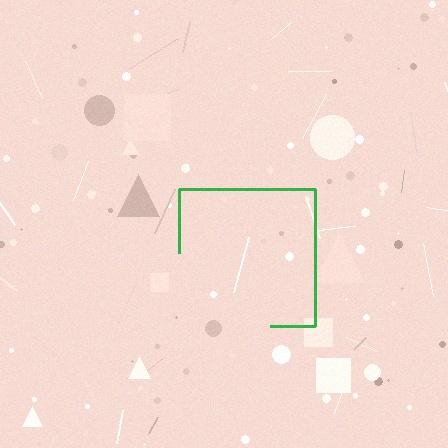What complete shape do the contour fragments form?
The contour fragments form a square.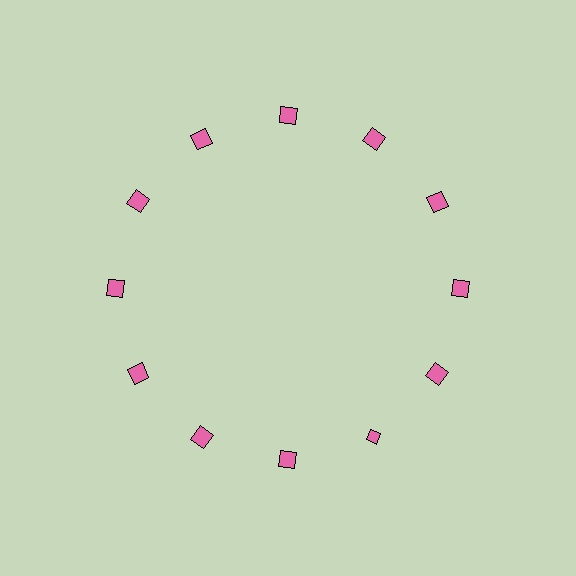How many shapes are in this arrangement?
There are 12 shapes arranged in a ring pattern.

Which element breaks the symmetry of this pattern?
The pink diamond at roughly the 5 o'clock position breaks the symmetry. All other shapes are pink squares.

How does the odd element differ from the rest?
It has a different shape: diamond instead of square.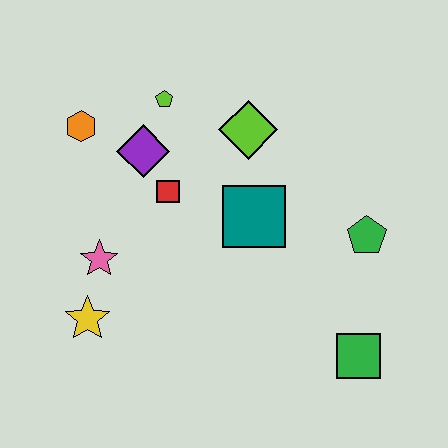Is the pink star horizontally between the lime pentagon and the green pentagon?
No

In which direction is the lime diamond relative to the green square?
The lime diamond is above the green square.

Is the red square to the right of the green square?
No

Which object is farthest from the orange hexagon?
The green square is farthest from the orange hexagon.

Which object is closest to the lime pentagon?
The purple diamond is closest to the lime pentagon.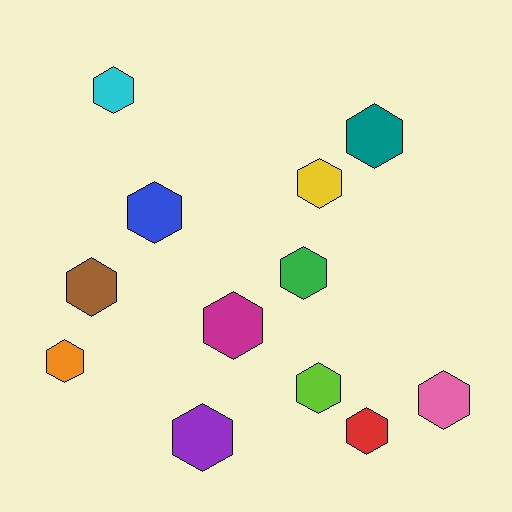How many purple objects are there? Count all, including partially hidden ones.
There is 1 purple object.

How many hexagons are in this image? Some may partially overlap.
There are 12 hexagons.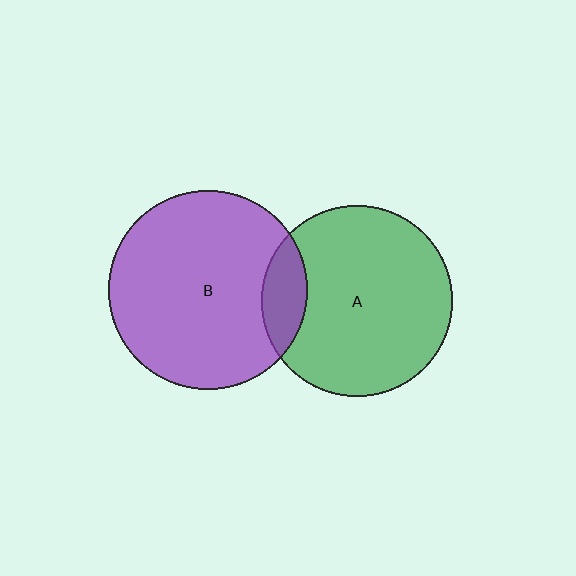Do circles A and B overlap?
Yes.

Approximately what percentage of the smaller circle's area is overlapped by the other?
Approximately 15%.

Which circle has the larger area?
Circle B (purple).